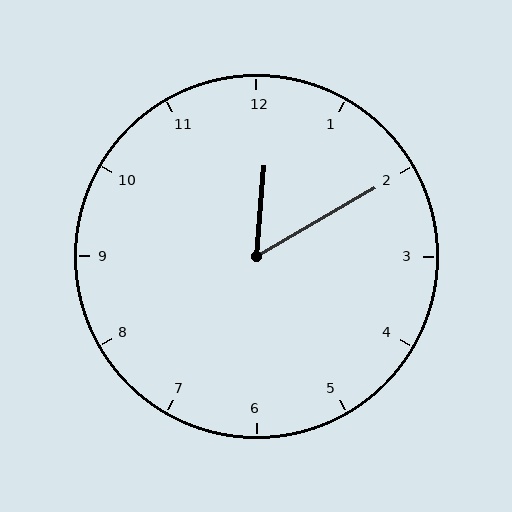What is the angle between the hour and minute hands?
Approximately 55 degrees.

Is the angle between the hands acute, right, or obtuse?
It is acute.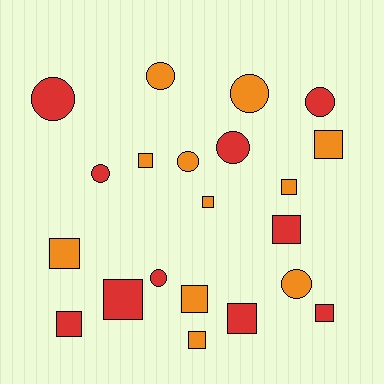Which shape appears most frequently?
Square, with 12 objects.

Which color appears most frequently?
Orange, with 11 objects.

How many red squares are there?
There are 5 red squares.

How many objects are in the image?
There are 21 objects.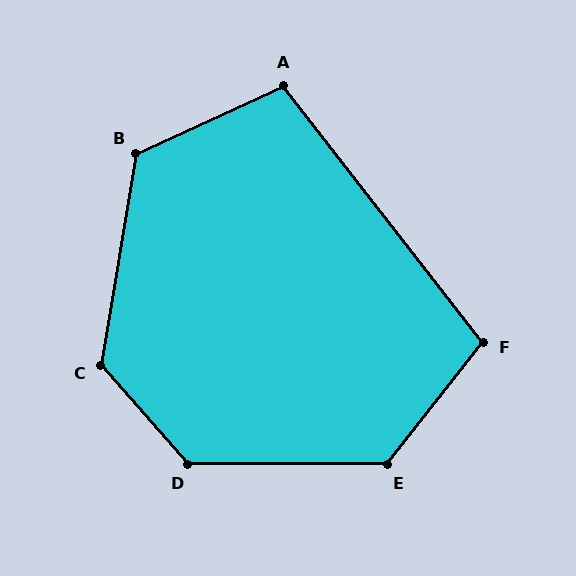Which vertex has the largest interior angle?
D, at approximately 132 degrees.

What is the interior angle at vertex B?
Approximately 124 degrees (obtuse).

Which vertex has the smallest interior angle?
A, at approximately 103 degrees.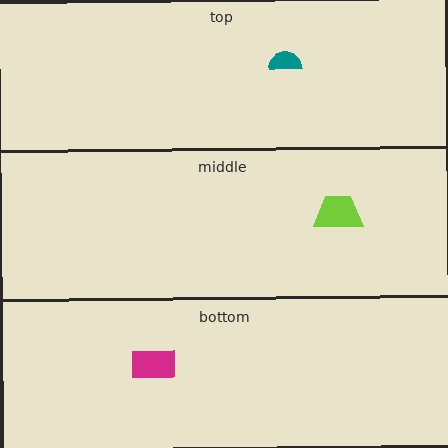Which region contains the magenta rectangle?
The bottom region.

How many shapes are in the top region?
1.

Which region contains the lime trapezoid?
The middle region.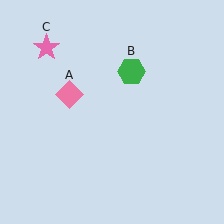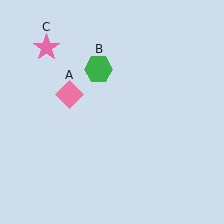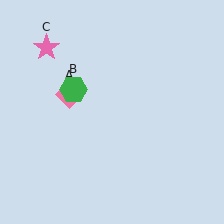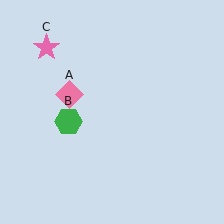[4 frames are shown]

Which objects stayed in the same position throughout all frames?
Pink diamond (object A) and pink star (object C) remained stationary.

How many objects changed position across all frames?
1 object changed position: green hexagon (object B).